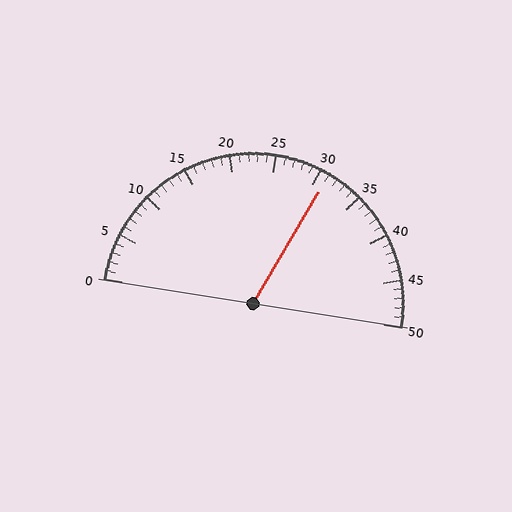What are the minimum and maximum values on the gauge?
The gauge ranges from 0 to 50.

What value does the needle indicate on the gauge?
The needle indicates approximately 31.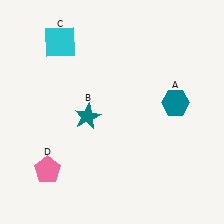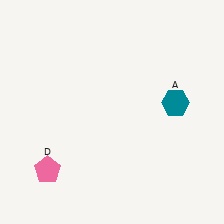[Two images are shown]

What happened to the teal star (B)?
The teal star (B) was removed in Image 2. It was in the bottom-left area of Image 1.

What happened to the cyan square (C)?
The cyan square (C) was removed in Image 2. It was in the top-left area of Image 1.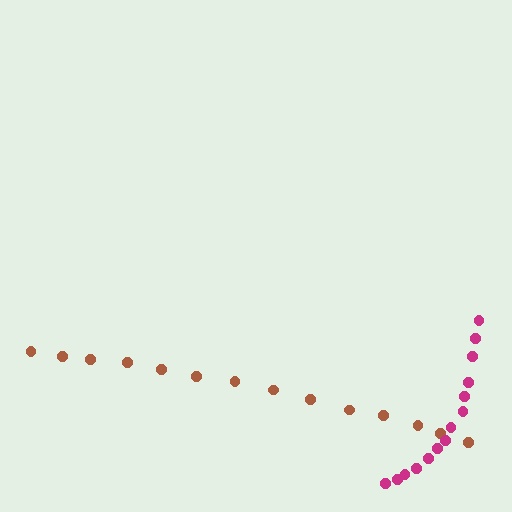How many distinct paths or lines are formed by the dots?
There are 2 distinct paths.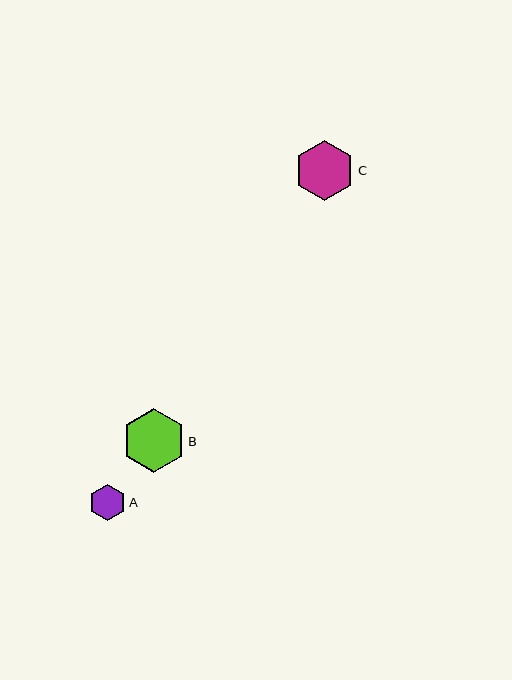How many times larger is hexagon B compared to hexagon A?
Hexagon B is approximately 1.7 times the size of hexagon A.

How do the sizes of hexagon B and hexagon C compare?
Hexagon B and hexagon C are approximately the same size.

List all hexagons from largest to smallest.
From largest to smallest: B, C, A.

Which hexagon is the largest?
Hexagon B is the largest with a size of approximately 64 pixels.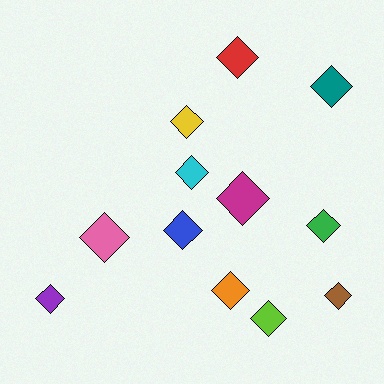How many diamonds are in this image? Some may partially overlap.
There are 12 diamonds.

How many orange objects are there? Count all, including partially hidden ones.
There is 1 orange object.